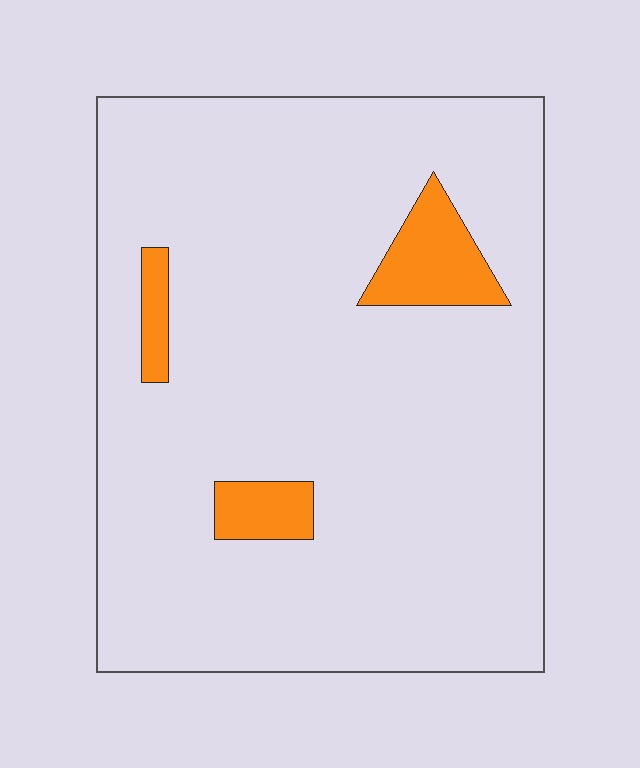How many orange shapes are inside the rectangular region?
3.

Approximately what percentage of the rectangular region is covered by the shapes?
Approximately 10%.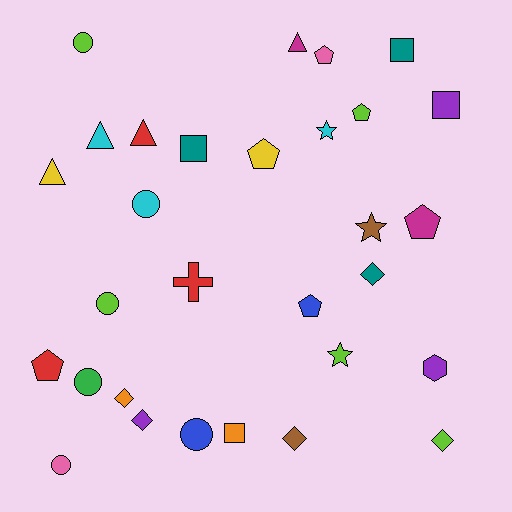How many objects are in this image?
There are 30 objects.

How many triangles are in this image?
There are 4 triangles.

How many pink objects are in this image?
There are 2 pink objects.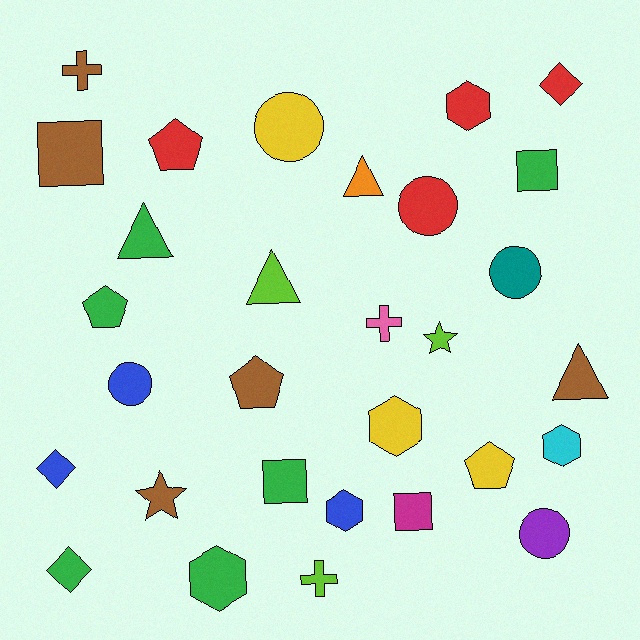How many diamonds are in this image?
There are 3 diamonds.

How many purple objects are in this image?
There is 1 purple object.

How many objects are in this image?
There are 30 objects.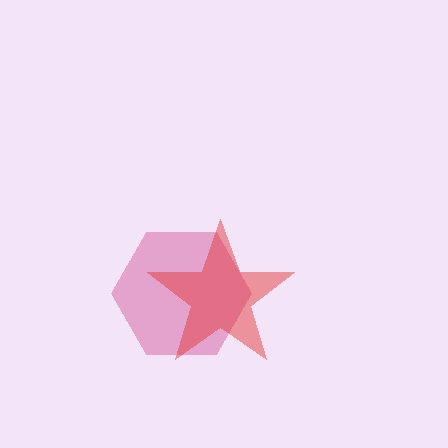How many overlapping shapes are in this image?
There are 2 overlapping shapes in the image.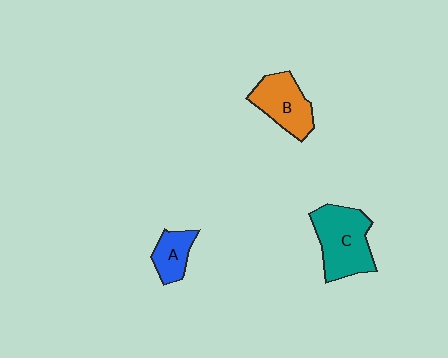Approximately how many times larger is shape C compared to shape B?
Approximately 1.3 times.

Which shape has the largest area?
Shape C (teal).